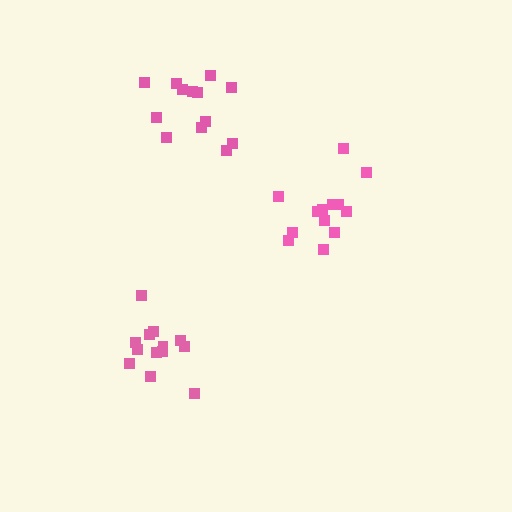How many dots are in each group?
Group 1: 13 dots, Group 2: 13 dots, Group 3: 13 dots (39 total).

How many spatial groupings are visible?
There are 3 spatial groupings.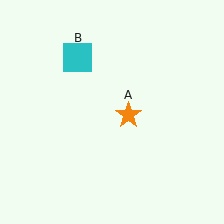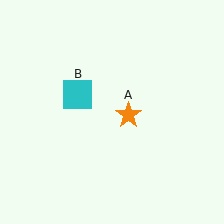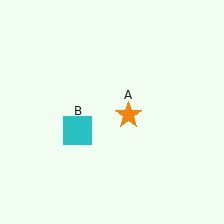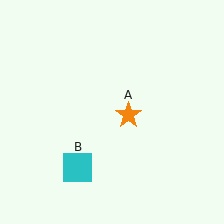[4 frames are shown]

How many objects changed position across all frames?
1 object changed position: cyan square (object B).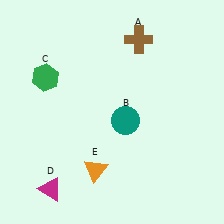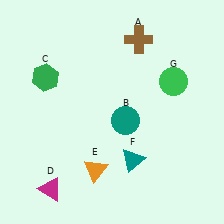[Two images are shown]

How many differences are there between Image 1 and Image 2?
There are 2 differences between the two images.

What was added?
A teal triangle (F), a green circle (G) were added in Image 2.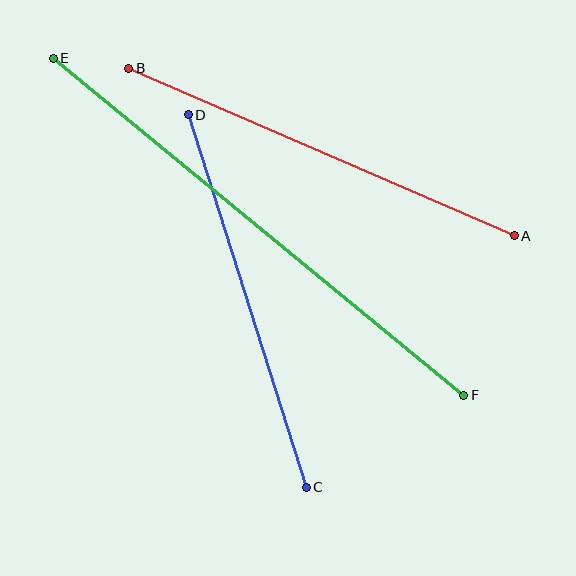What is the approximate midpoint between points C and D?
The midpoint is at approximately (247, 301) pixels.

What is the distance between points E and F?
The distance is approximately 531 pixels.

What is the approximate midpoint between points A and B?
The midpoint is at approximately (322, 152) pixels.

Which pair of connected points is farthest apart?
Points E and F are farthest apart.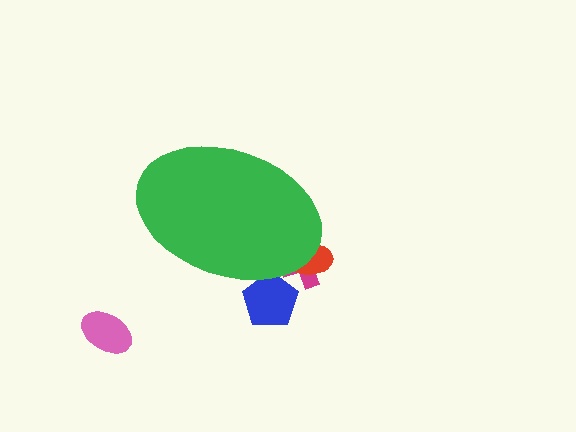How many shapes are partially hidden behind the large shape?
3 shapes are partially hidden.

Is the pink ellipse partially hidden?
No, the pink ellipse is fully visible.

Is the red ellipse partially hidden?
Yes, the red ellipse is partially hidden behind the green ellipse.